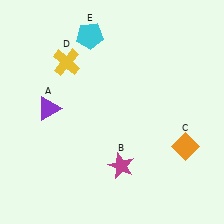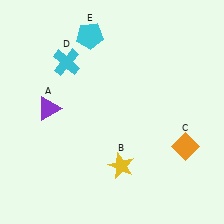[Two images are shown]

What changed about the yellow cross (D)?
In Image 1, D is yellow. In Image 2, it changed to cyan.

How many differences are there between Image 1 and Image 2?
There are 2 differences between the two images.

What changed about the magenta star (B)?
In Image 1, B is magenta. In Image 2, it changed to yellow.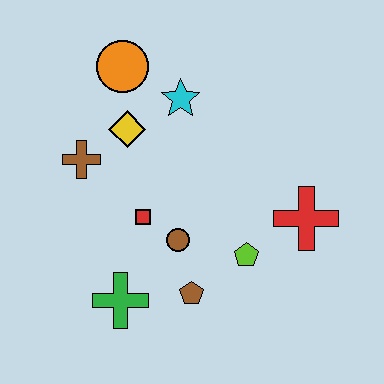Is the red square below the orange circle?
Yes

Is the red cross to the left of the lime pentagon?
No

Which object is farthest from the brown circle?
The orange circle is farthest from the brown circle.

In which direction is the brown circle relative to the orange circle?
The brown circle is below the orange circle.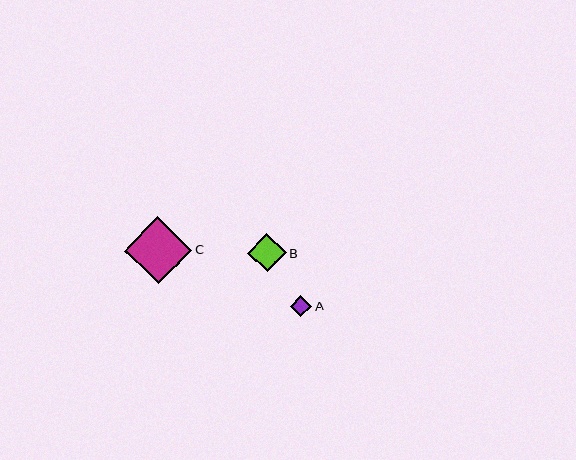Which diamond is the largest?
Diamond C is the largest with a size of approximately 68 pixels.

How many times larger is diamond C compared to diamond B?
Diamond C is approximately 1.8 times the size of diamond B.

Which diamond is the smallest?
Diamond A is the smallest with a size of approximately 21 pixels.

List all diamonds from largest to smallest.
From largest to smallest: C, B, A.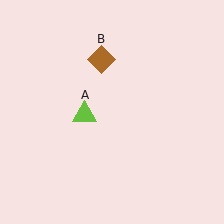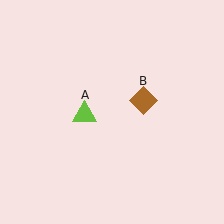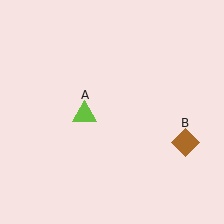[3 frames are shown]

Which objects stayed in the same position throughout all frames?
Lime triangle (object A) remained stationary.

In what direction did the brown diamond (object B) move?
The brown diamond (object B) moved down and to the right.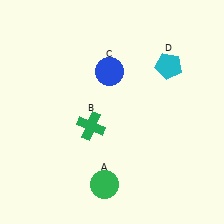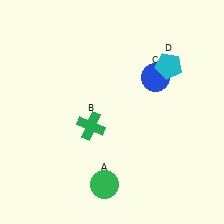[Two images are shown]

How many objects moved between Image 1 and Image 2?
1 object moved between the two images.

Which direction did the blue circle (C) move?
The blue circle (C) moved right.